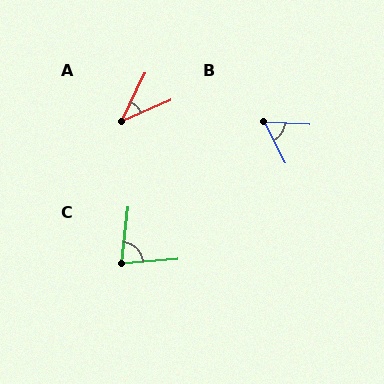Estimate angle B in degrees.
Approximately 58 degrees.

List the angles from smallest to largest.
A (40°), B (58°), C (79°).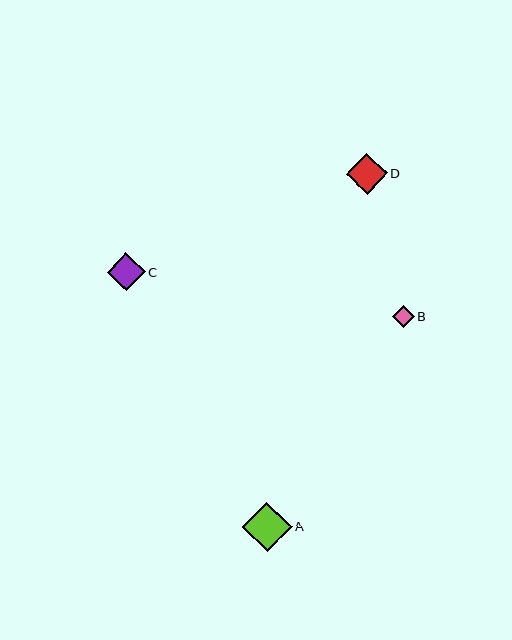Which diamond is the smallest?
Diamond B is the smallest with a size of approximately 22 pixels.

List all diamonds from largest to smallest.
From largest to smallest: A, D, C, B.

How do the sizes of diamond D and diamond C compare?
Diamond D and diamond C are approximately the same size.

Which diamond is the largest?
Diamond A is the largest with a size of approximately 50 pixels.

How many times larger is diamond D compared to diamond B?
Diamond D is approximately 1.9 times the size of diamond B.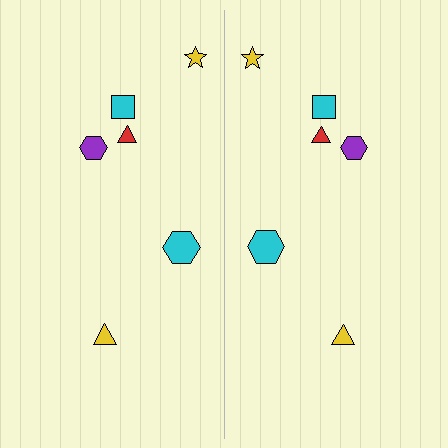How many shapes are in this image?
There are 12 shapes in this image.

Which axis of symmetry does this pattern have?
The pattern has a vertical axis of symmetry running through the center of the image.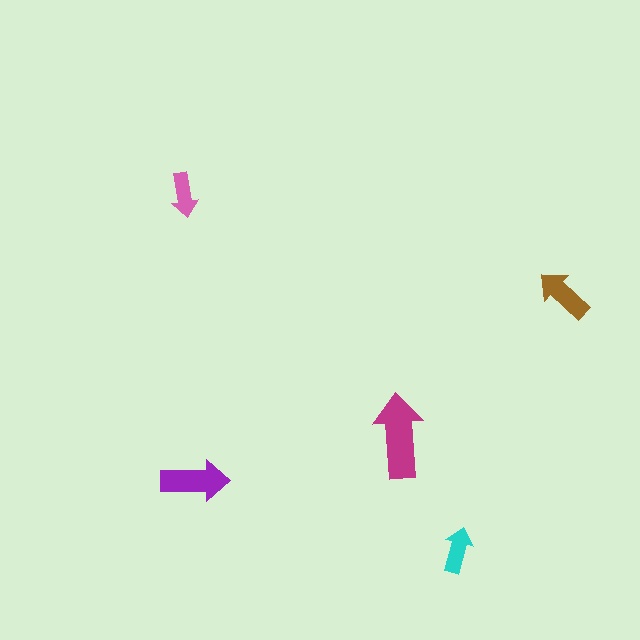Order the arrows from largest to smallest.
the magenta one, the purple one, the brown one, the cyan one, the pink one.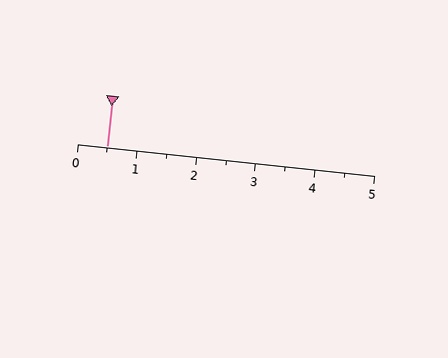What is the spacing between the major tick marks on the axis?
The major ticks are spaced 1 apart.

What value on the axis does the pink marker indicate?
The marker indicates approximately 0.5.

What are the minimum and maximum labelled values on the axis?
The axis runs from 0 to 5.